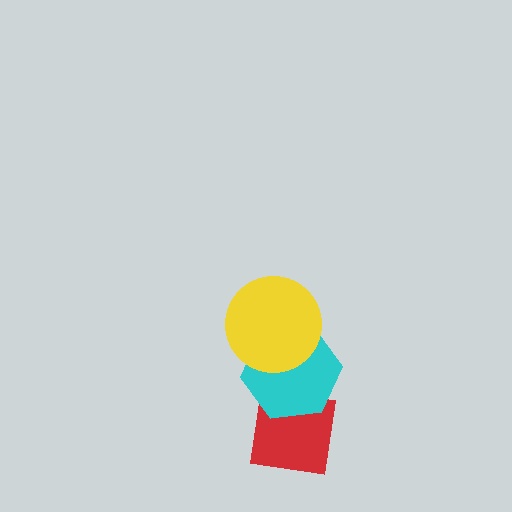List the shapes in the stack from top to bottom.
From top to bottom: the yellow circle, the cyan hexagon, the red square.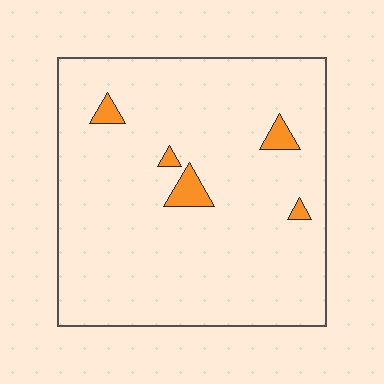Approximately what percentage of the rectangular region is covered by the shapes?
Approximately 5%.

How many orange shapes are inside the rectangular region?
5.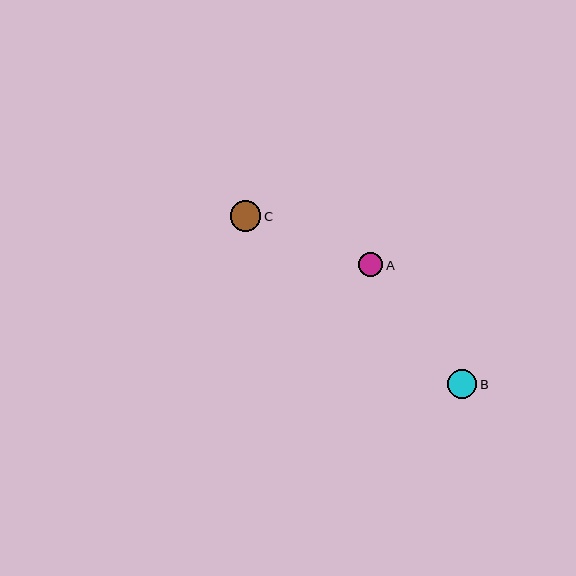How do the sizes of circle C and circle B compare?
Circle C and circle B are approximately the same size.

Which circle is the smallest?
Circle A is the smallest with a size of approximately 24 pixels.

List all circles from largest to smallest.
From largest to smallest: C, B, A.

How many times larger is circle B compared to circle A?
Circle B is approximately 1.2 times the size of circle A.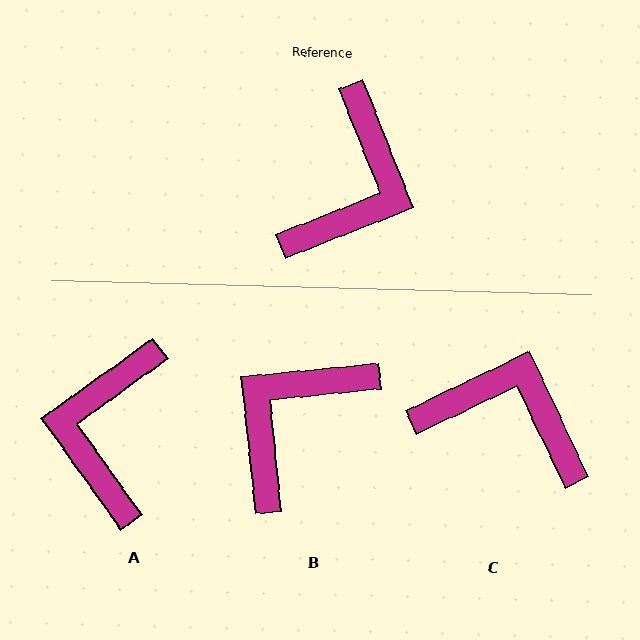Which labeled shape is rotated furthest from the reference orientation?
A, about 166 degrees away.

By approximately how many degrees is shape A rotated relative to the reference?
Approximately 166 degrees clockwise.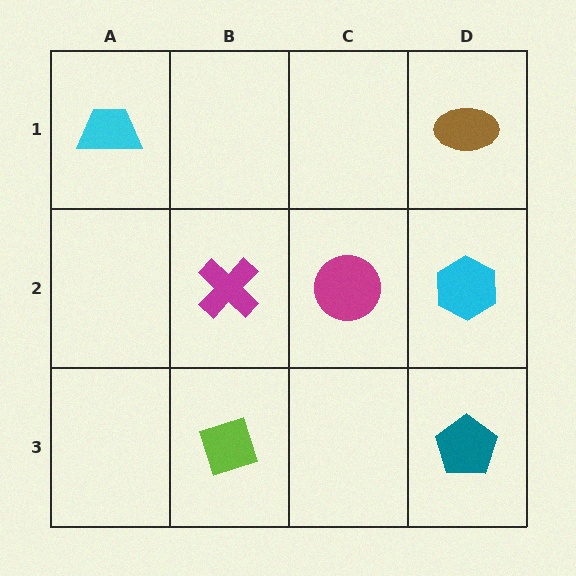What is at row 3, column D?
A teal pentagon.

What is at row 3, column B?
A lime diamond.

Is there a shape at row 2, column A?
No, that cell is empty.